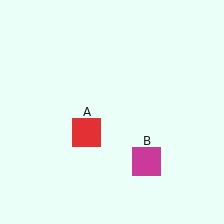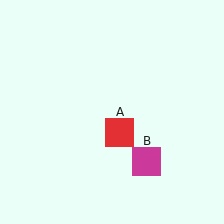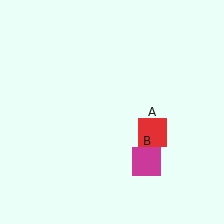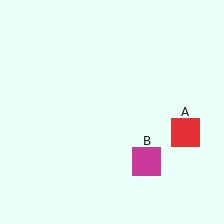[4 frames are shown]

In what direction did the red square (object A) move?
The red square (object A) moved right.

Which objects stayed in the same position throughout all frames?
Magenta square (object B) remained stationary.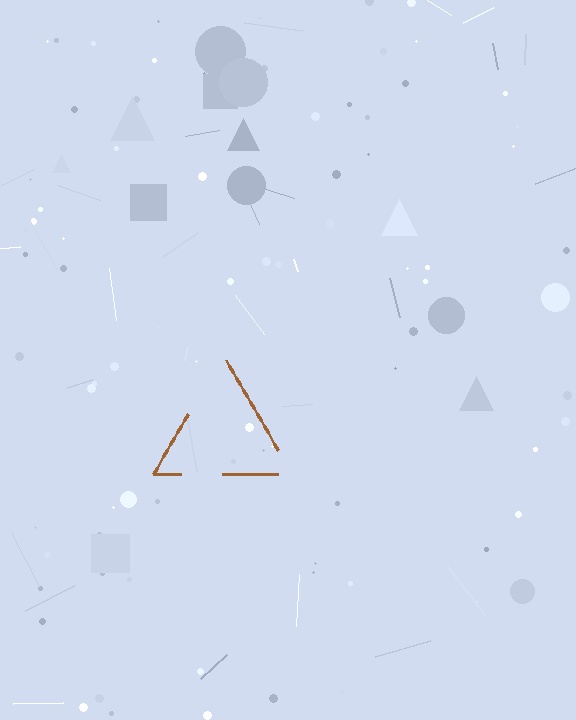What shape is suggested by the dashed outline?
The dashed outline suggests a triangle.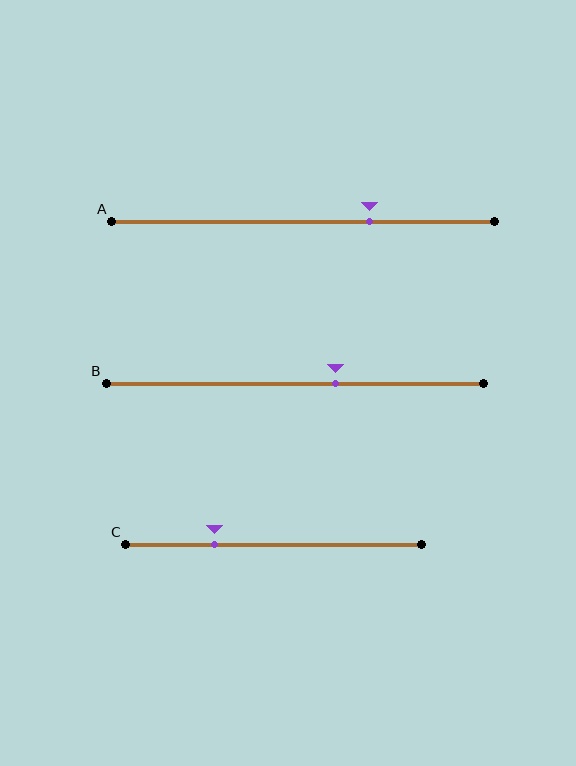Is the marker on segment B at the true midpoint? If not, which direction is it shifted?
No, the marker on segment B is shifted to the right by about 11% of the segment length.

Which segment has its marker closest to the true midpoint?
Segment B has its marker closest to the true midpoint.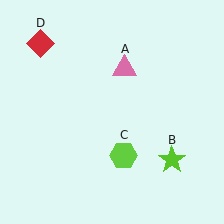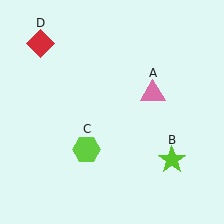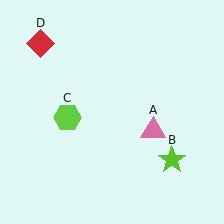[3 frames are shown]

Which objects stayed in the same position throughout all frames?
Lime star (object B) and red diamond (object D) remained stationary.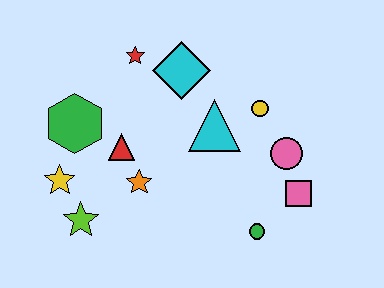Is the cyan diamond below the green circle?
No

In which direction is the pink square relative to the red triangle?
The pink square is to the right of the red triangle.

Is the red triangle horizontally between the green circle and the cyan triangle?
No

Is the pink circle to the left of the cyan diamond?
No